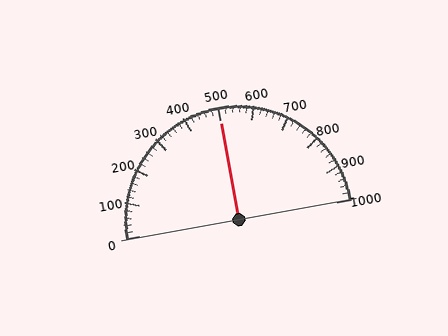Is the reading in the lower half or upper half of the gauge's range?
The reading is in the upper half of the range (0 to 1000).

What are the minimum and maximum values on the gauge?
The gauge ranges from 0 to 1000.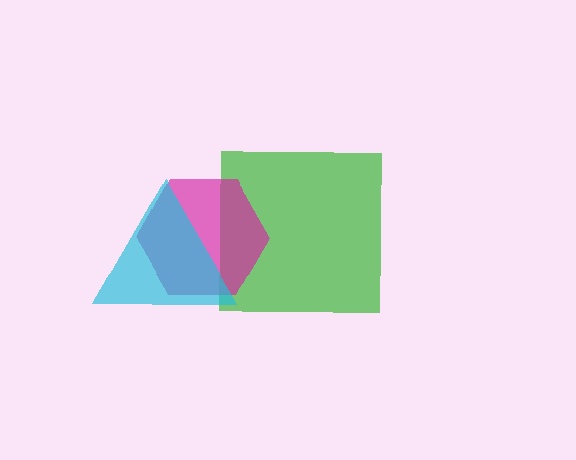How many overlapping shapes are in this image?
There are 3 overlapping shapes in the image.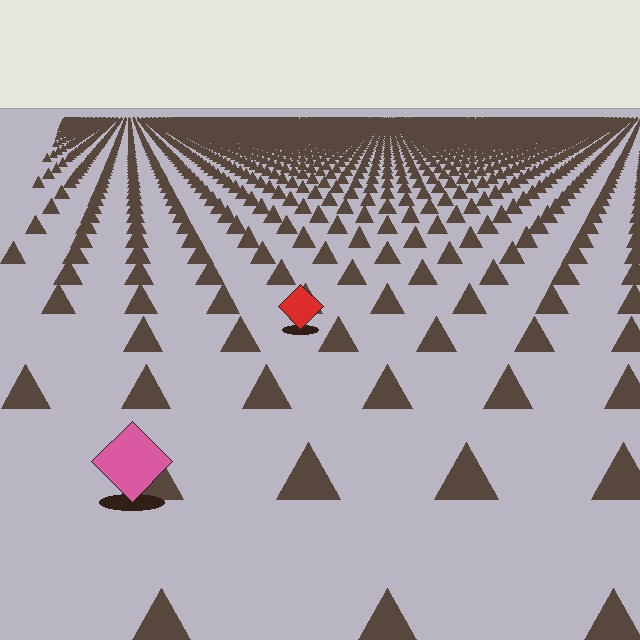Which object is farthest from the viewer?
The red diamond is farthest from the viewer. It appears smaller and the ground texture around it is denser.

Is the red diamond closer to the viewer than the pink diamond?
No. The pink diamond is closer — you can tell from the texture gradient: the ground texture is coarser near it.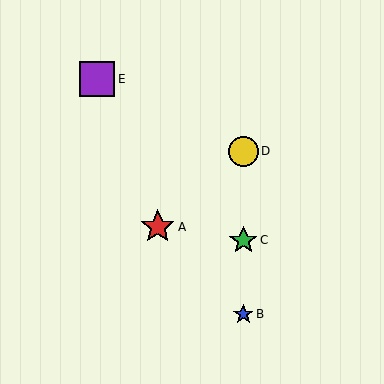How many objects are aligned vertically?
3 objects (B, C, D) are aligned vertically.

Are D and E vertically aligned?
No, D is at x≈243 and E is at x≈97.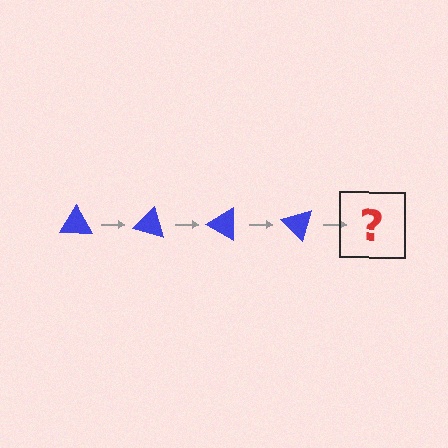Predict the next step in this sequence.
The next step is a blue triangle rotated 60 degrees.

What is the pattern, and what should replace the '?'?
The pattern is that the triangle rotates 15 degrees each step. The '?' should be a blue triangle rotated 60 degrees.